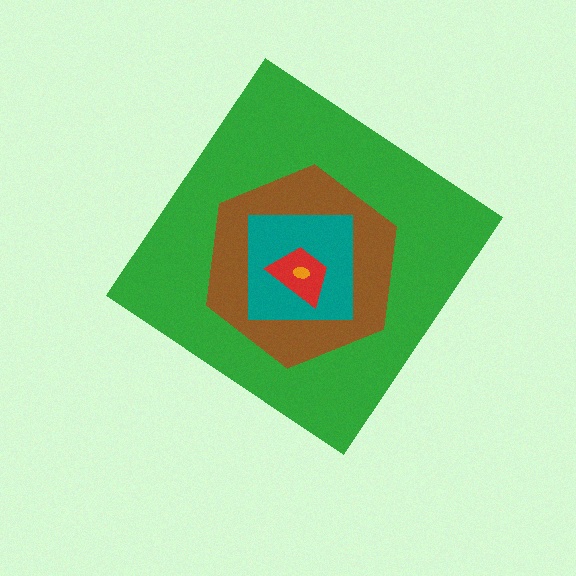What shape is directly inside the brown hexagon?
The teal square.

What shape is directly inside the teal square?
The red trapezoid.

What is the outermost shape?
The green diamond.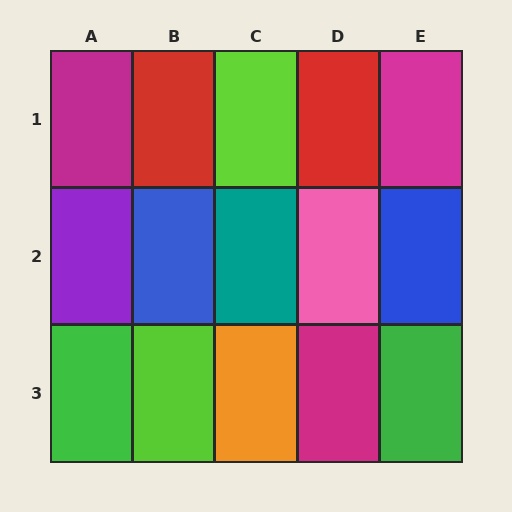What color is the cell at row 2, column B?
Blue.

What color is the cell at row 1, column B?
Red.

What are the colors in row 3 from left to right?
Green, lime, orange, magenta, green.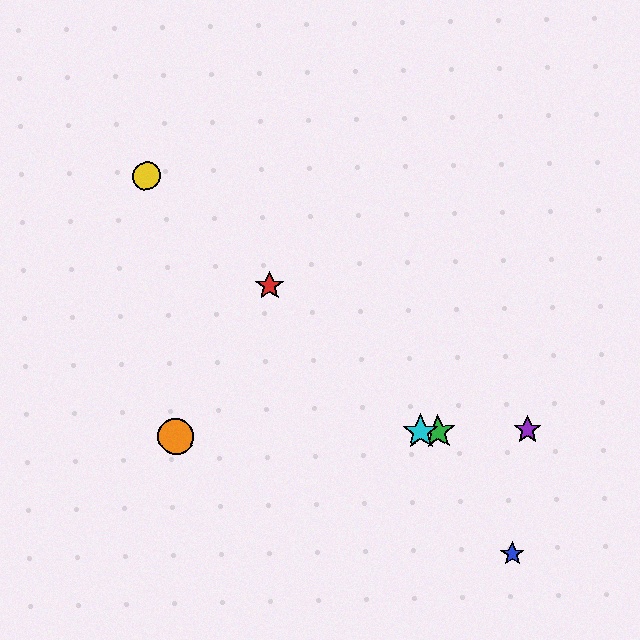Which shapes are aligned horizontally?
The green star, the purple star, the orange circle, the cyan star are aligned horizontally.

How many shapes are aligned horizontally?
4 shapes (the green star, the purple star, the orange circle, the cyan star) are aligned horizontally.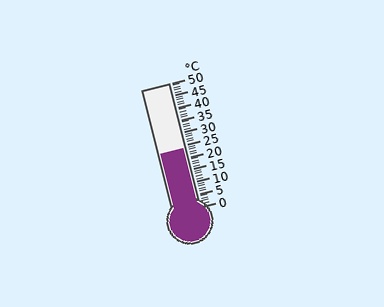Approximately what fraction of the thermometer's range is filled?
The thermometer is filled to approximately 50% of its range.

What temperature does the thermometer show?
The thermometer shows approximately 24°C.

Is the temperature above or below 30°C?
The temperature is below 30°C.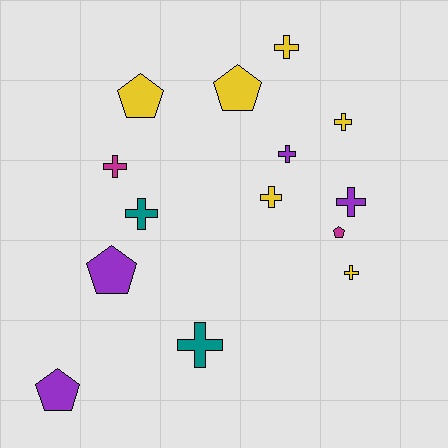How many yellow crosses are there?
There are 4 yellow crosses.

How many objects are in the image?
There are 14 objects.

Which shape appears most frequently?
Cross, with 9 objects.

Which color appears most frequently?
Yellow, with 6 objects.